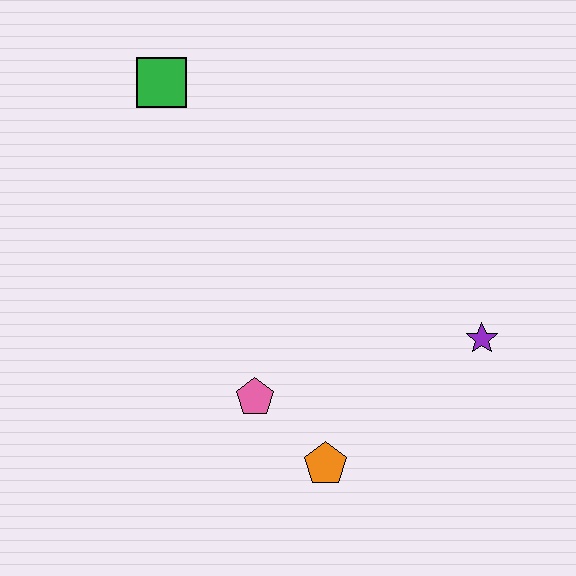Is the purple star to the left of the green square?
No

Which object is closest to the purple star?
The orange pentagon is closest to the purple star.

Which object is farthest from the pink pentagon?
The green square is farthest from the pink pentagon.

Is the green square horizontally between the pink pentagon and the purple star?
No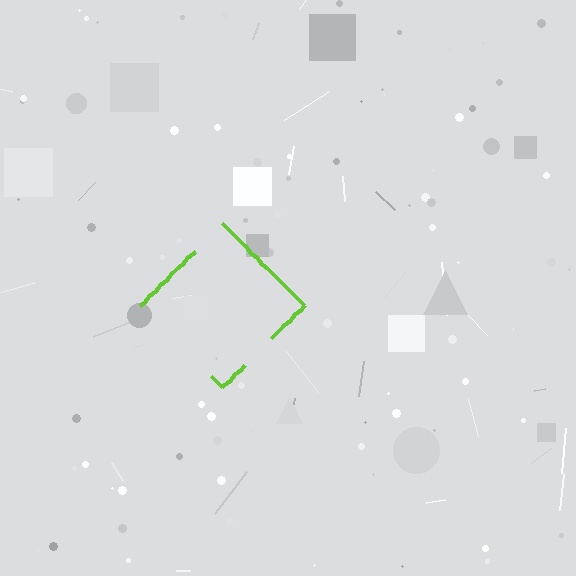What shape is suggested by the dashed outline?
The dashed outline suggests a diamond.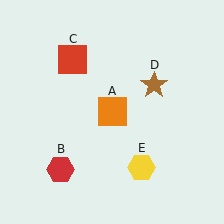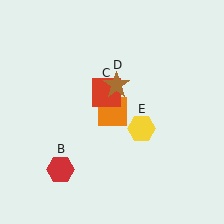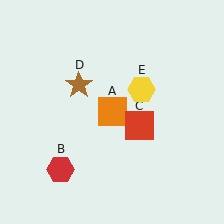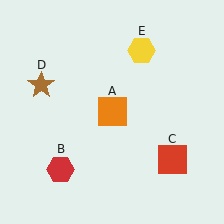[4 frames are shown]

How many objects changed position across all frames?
3 objects changed position: red square (object C), brown star (object D), yellow hexagon (object E).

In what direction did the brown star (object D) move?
The brown star (object D) moved left.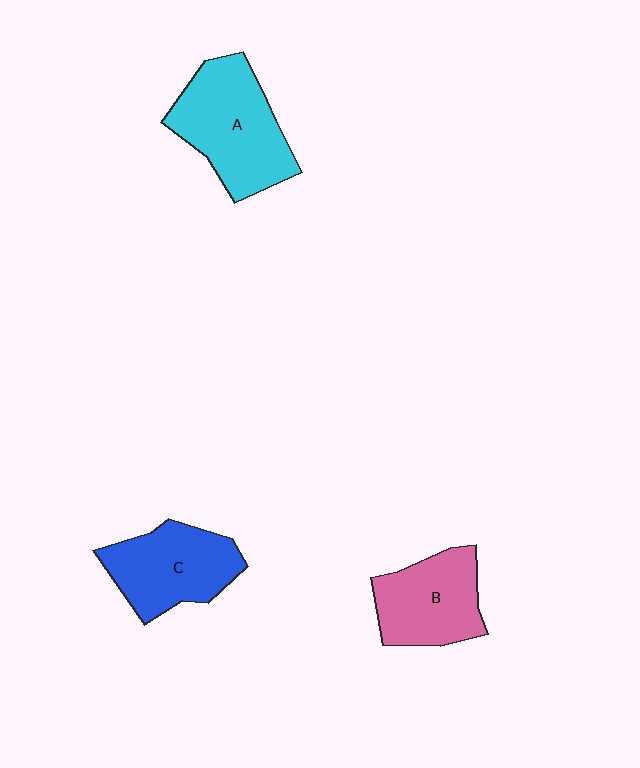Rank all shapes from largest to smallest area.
From largest to smallest: A (cyan), C (blue), B (pink).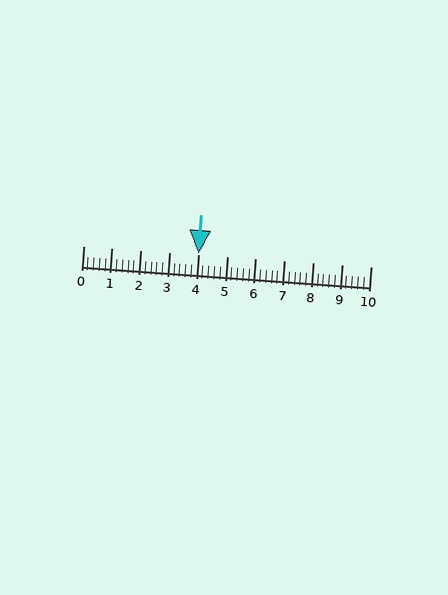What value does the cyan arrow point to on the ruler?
The cyan arrow points to approximately 4.0.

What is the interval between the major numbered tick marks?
The major tick marks are spaced 1 units apart.